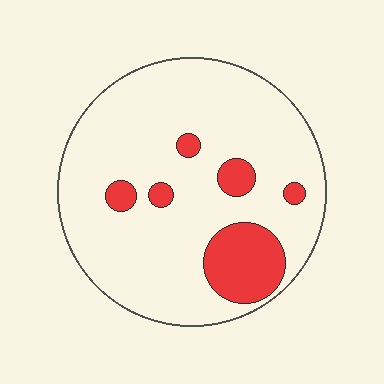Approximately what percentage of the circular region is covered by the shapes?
Approximately 15%.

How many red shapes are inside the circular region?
6.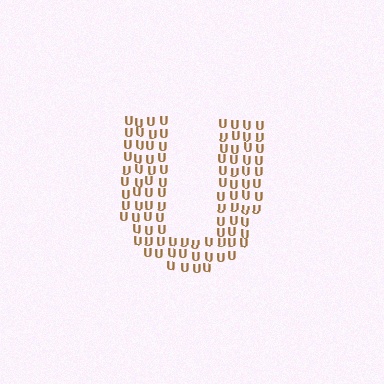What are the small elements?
The small elements are letter U's.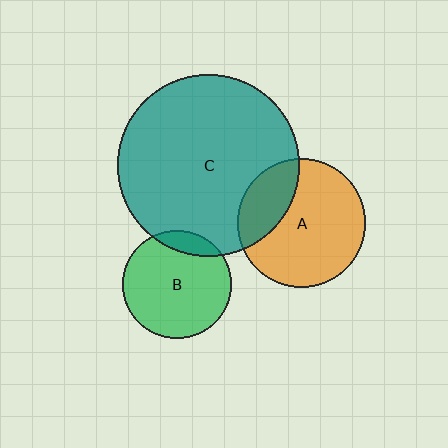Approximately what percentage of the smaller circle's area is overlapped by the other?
Approximately 25%.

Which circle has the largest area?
Circle C (teal).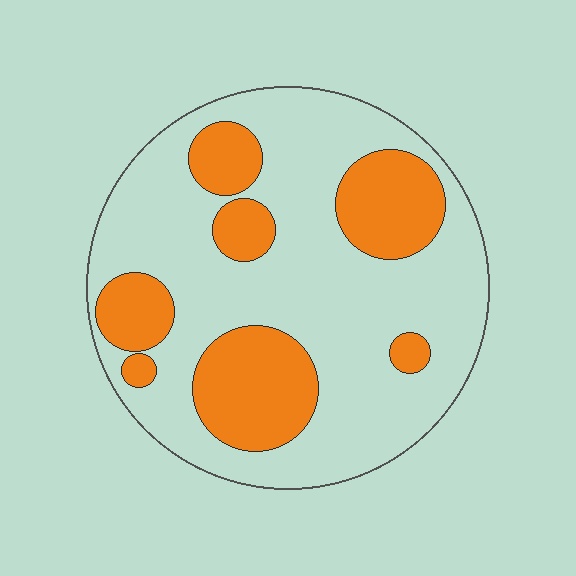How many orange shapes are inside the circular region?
7.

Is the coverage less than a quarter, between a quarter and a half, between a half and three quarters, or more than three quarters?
Between a quarter and a half.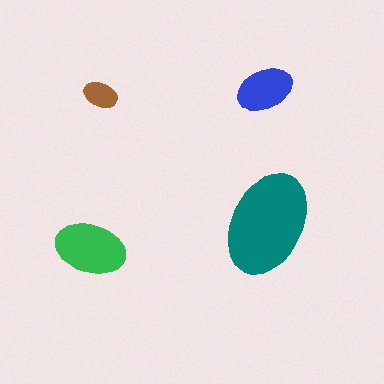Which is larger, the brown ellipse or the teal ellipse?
The teal one.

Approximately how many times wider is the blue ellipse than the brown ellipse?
About 1.5 times wider.